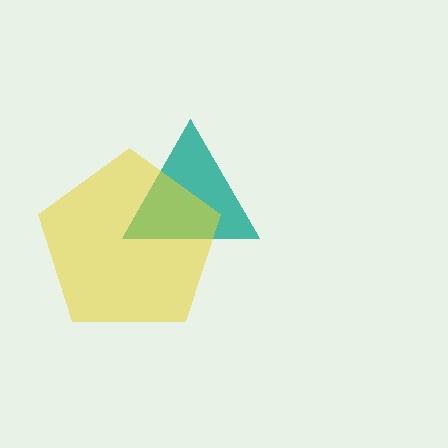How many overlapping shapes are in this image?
There are 2 overlapping shapes in the image.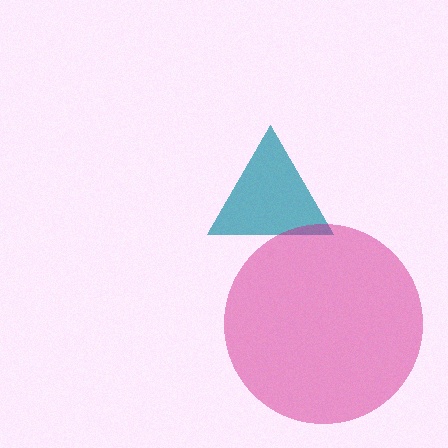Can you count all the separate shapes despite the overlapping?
Yes, there are 2 separate shapes.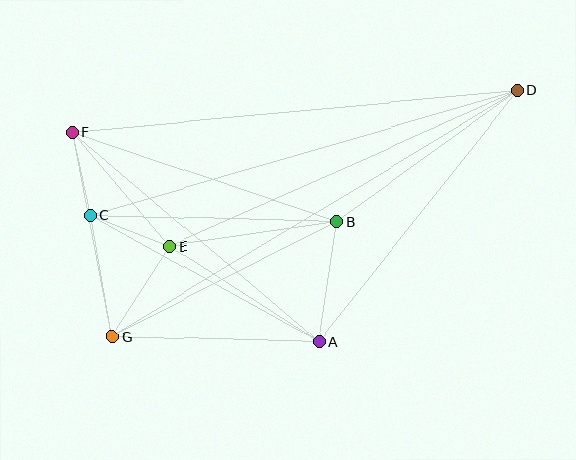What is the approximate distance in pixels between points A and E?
The distance between A and E is approximately 177 pixels.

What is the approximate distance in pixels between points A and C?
The distance between A and C is approximately 261 pixels.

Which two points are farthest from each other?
Points D and G are farthest from each other.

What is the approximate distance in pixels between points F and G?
The distance between F and G is approximately 208 pixels.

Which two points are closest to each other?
Points C and F are closest to each other.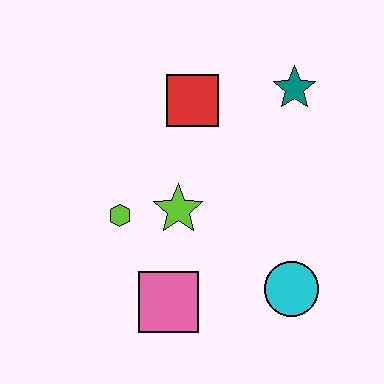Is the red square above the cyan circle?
Yes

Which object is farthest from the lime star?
The teal star is farthest from the lime star.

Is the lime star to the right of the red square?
No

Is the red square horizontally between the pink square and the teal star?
Yes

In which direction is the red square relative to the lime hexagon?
The red square is above the lime hexagon.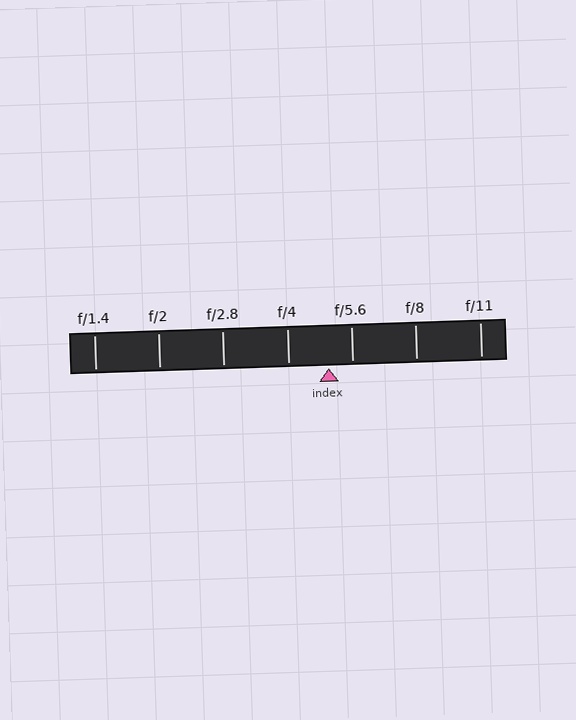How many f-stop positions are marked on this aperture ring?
There are 7 f-stop positions marked.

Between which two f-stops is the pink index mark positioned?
The index mark is between f/4 and f/5.6.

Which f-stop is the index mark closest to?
The index mark is closest to f/5.6.